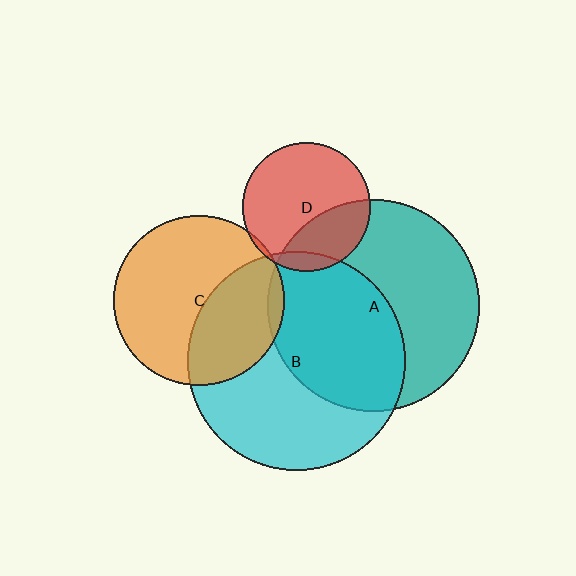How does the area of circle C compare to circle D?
Approximately 1.8 times.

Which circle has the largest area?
Circle B (cyan).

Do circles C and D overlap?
Yes.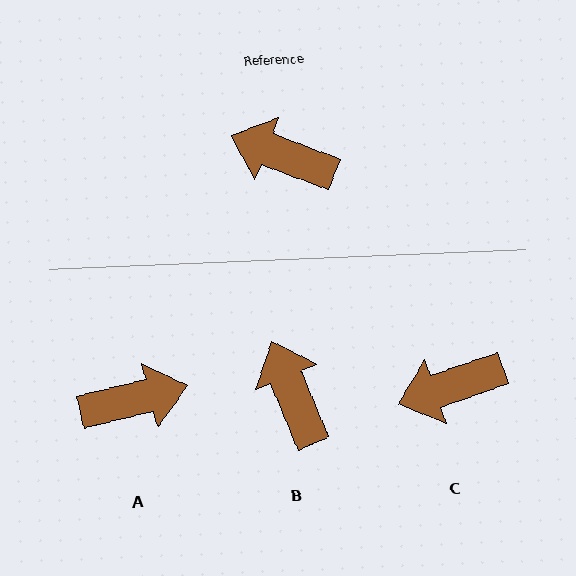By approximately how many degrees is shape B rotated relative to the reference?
Approximately 47 degrees clockwise.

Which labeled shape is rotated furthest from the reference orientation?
A, about 145 degrees away.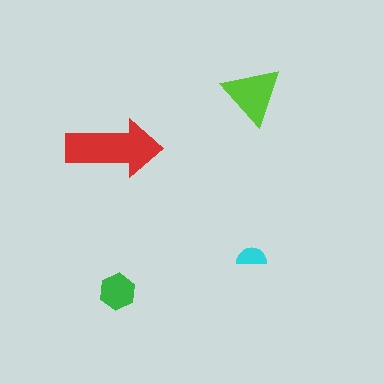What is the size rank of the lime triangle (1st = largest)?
2nd.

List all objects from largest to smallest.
The red arrow, the lime triangle, the green hexagon, the cyan semicircle.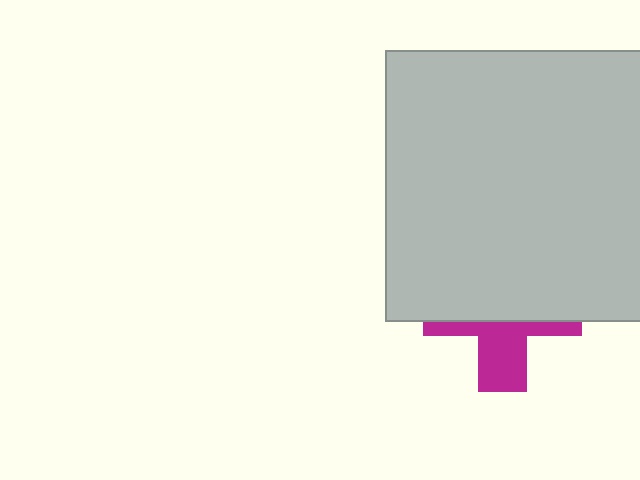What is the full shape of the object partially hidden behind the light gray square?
The partially hidden object is a magenta cross.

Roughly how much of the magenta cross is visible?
A small part of it is visible (roughly 38%).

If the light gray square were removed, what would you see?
You would see the complete magenta cross.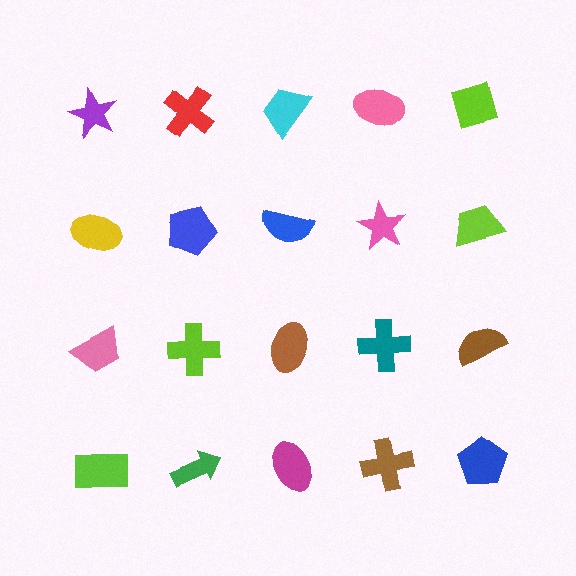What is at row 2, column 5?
A lime trapezoid.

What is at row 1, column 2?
A red cross.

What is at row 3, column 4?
A teal cross.